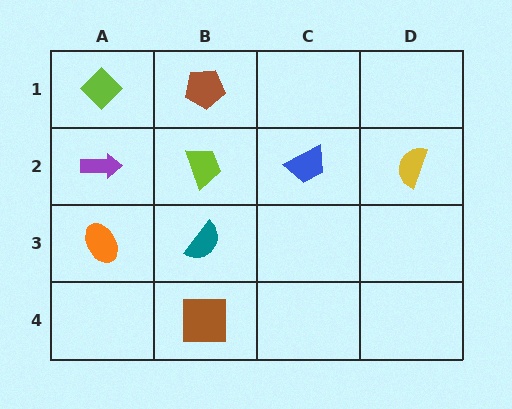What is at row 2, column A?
A purple arrow.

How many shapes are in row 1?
2 shapes.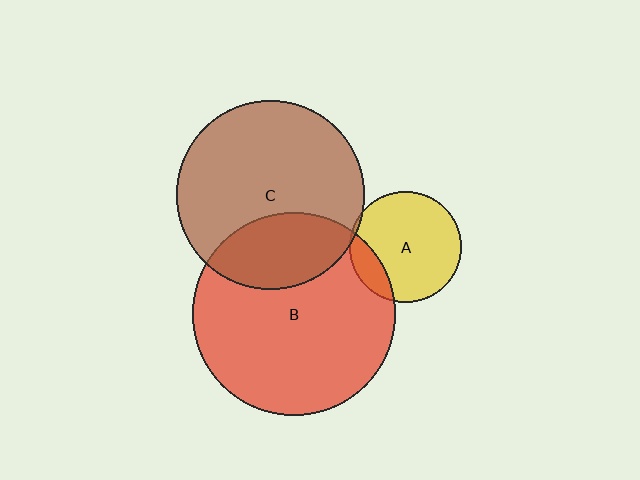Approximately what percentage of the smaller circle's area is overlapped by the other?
Approximately 30%.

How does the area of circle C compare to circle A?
Approximately 2.9 times.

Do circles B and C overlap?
Yes.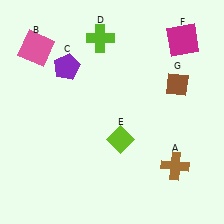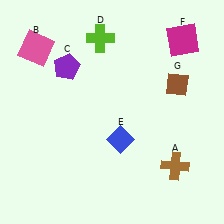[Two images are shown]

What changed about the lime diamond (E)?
In Image 1, E is lime. In Image 2, it changed to blue.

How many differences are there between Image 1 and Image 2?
There is 1 difference between the two images.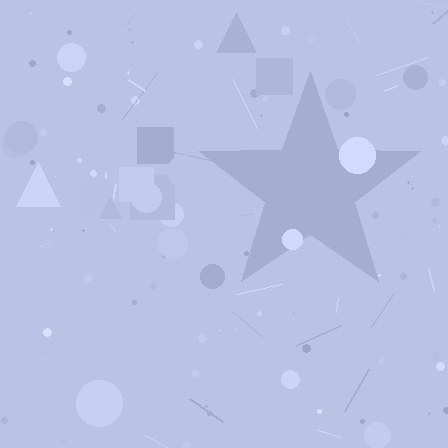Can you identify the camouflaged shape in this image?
The camouflaged shape is a star.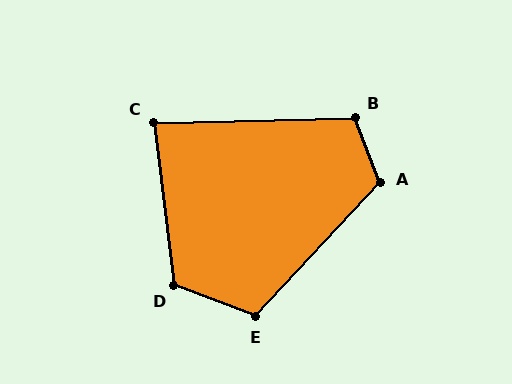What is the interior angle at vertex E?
Approximately 112 degrees (obtuse).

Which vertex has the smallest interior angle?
C, at approximately 84 degrees.